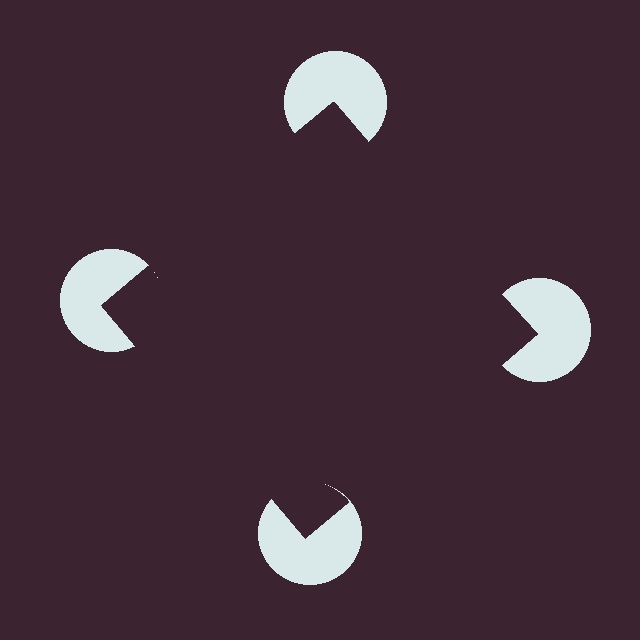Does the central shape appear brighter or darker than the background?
It typically appears slightly darker than the background, even though no actual brightness change is drawn.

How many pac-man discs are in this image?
There are 4 — one at each vertex of the illusory square.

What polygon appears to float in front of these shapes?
An illusory square — its edges are inferred from the aligned wedge cuts in the pac-man discs, not physically drawn.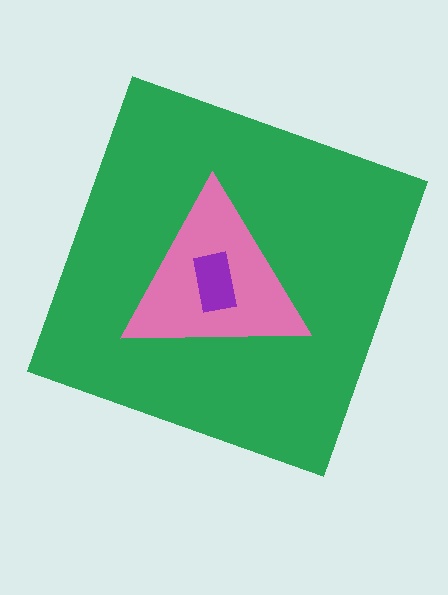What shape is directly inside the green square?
The pink triangle.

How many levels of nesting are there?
3.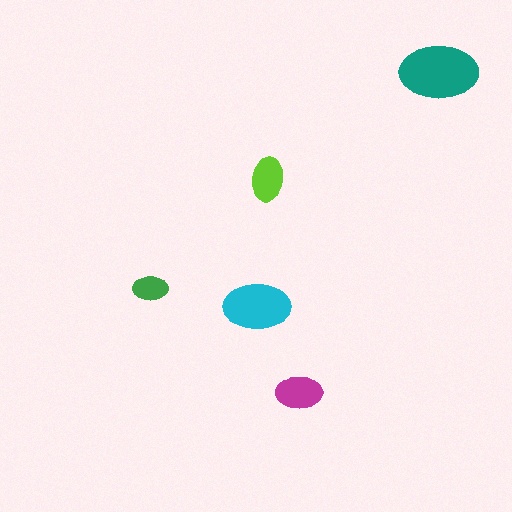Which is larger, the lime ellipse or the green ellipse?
The lime one.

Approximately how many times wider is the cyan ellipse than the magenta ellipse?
About 1.5 times wider.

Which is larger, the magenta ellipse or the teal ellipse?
The teal one.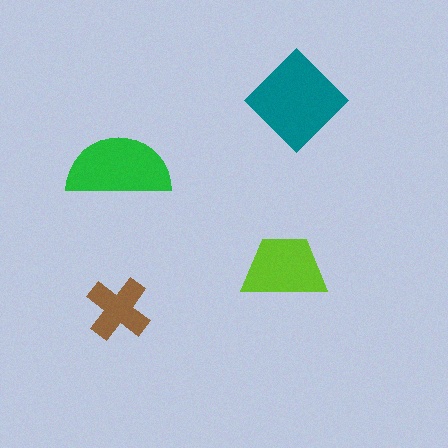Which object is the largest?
The teal diamond.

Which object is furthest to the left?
The brown cross is leftmost.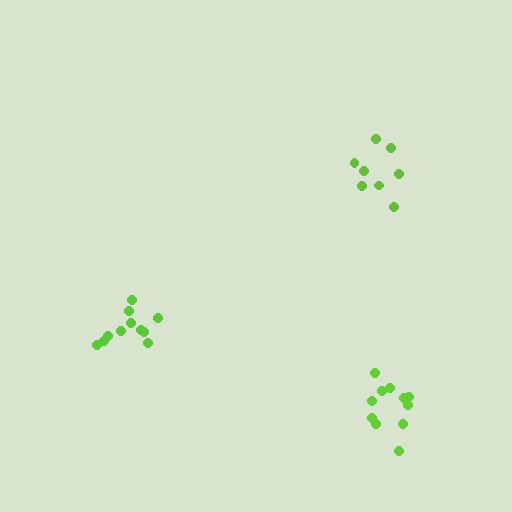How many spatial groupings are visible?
There are 3 spatial groupings.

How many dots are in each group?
Group 1: 11 dots, Group 2: 8 dots, Group 3: 11 dots (30 total).